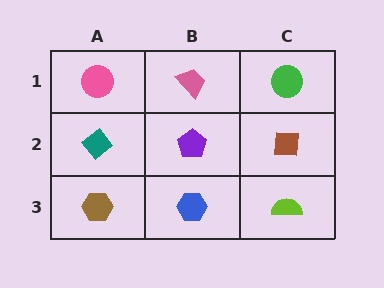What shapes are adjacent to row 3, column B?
A purple pentagon (row 2, column B), a brown hexagon (row 3, column A), a lime semicircle (row 3, column C).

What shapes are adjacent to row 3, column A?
A teal diamond (row 2, column A), a blue hexagon (row 3, column B).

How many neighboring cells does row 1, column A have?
2.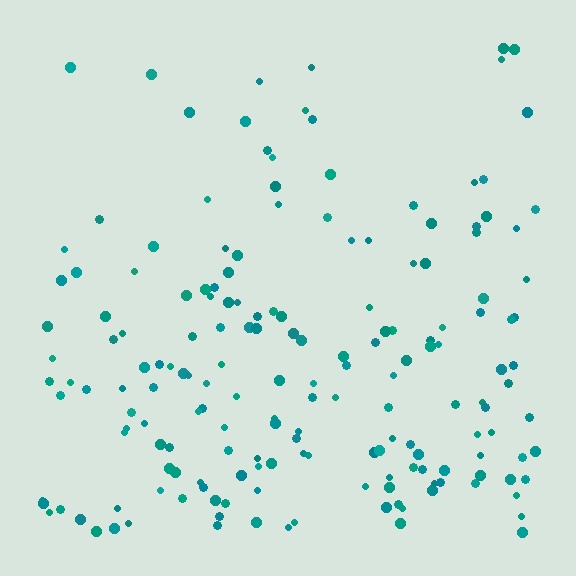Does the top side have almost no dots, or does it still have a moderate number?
Still a moderate number, just noticeably fewer than the bottom.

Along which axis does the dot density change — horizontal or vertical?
Vertical.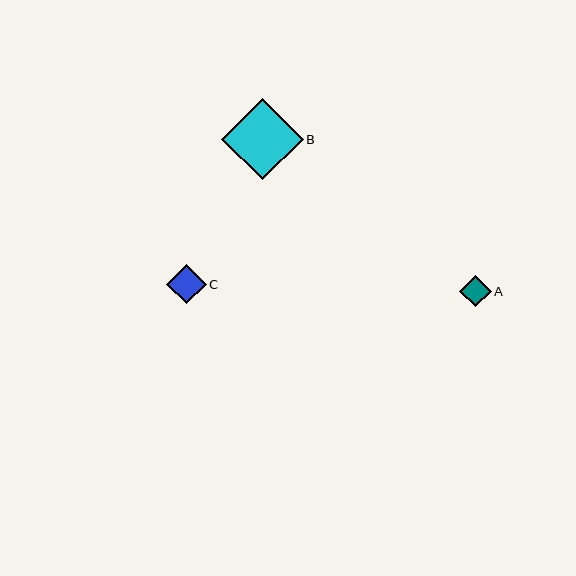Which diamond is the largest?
Diamond B is the largest with a size of approximately 82 pixels.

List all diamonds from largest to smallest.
From largest to smallest: B, C, A.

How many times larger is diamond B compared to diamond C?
Diamond B is approximately 2.1 times the size of diamond C.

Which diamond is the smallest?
Diamond A is the smallest with a size of approximately 32 pixels.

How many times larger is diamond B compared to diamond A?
Diamond B is approximately 2.6 times the size of diamond A.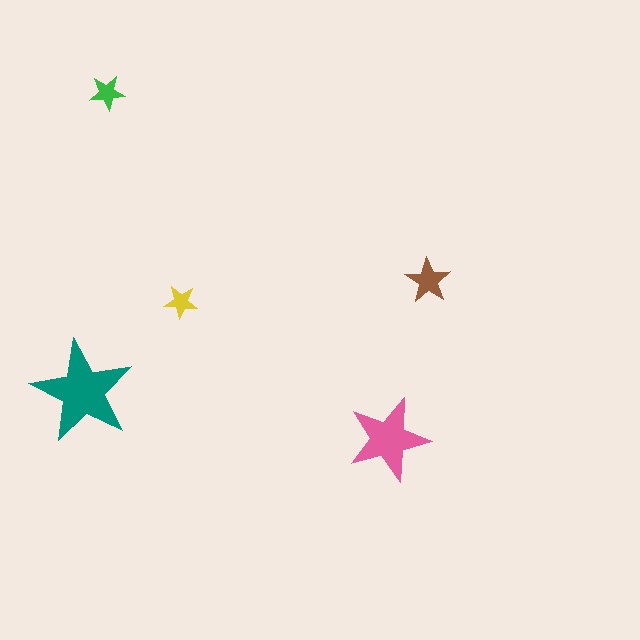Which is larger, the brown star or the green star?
The brown one.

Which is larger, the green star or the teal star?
The teal one.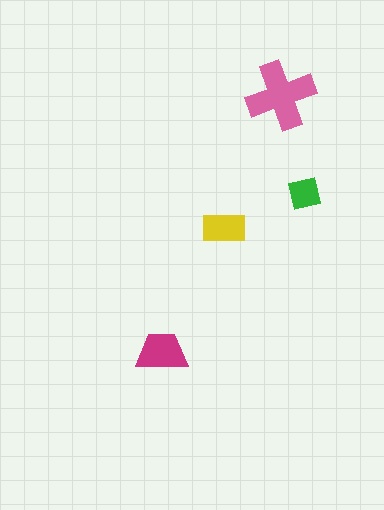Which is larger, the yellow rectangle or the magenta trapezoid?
The magenta trapezoid.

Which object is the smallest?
The green square.